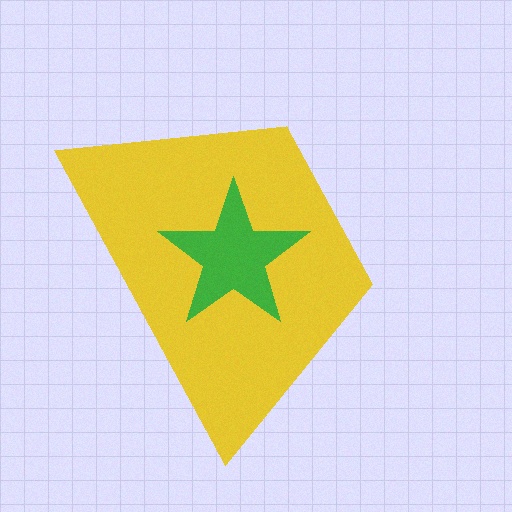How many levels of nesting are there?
2.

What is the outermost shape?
The yellow trapezoid.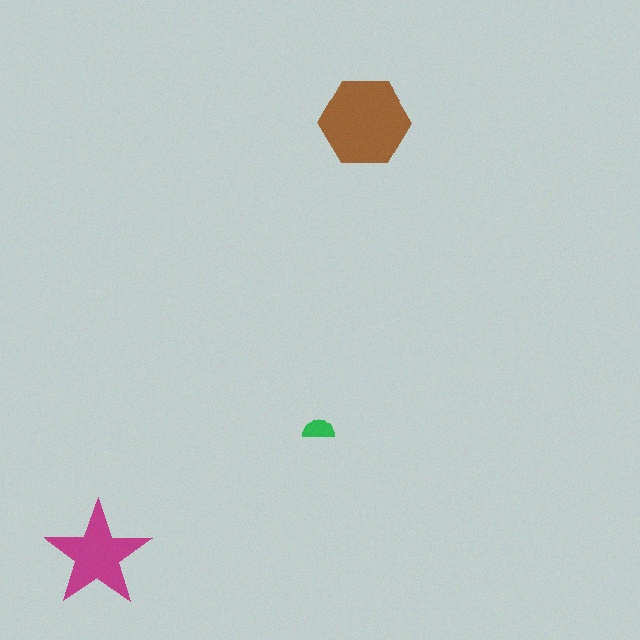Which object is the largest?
The brown hexagon.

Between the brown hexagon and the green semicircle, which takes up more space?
The brown hexagon.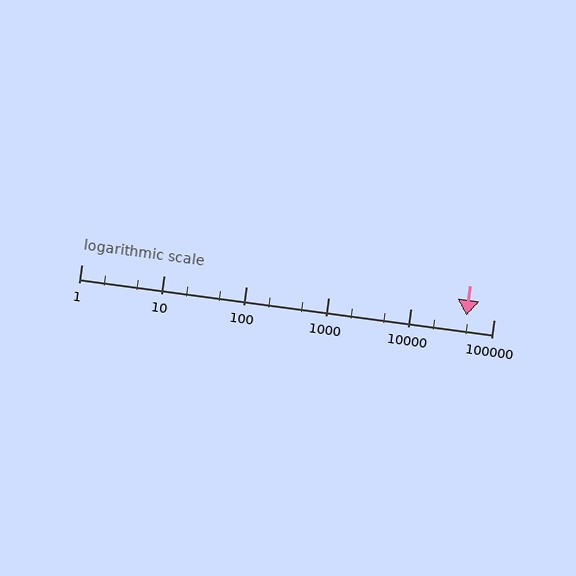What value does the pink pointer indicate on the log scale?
The pointer indicates approximately 47000.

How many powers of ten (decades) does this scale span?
The scale spans 5 decades, from 1 to 100000.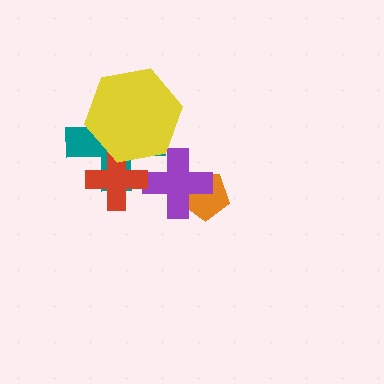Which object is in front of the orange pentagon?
The purple cross is in front of the orange pentagon.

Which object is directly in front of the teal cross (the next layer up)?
The purple cross is directly in front of the teal cross.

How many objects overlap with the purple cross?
2 objects overlap with the purple cross.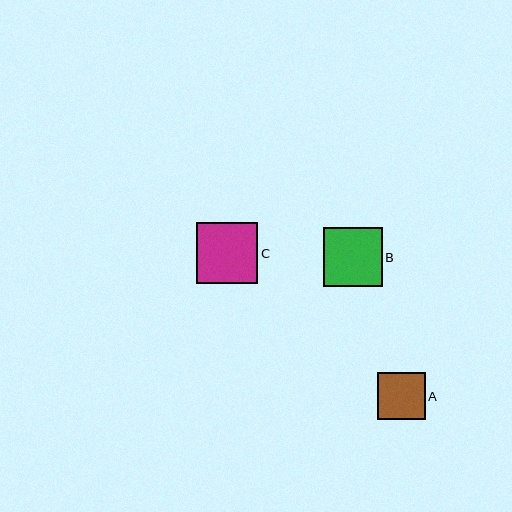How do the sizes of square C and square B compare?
Square C and square B are approximately the same size.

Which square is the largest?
Square C is the largest with a size of approximately 61 pixels.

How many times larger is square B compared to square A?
Square B is approximately 1.2 times the size of square A.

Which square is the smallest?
Square A is the smallest with a size of approximately 48 pixels.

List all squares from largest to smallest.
From largest to smallest: C, B, A.